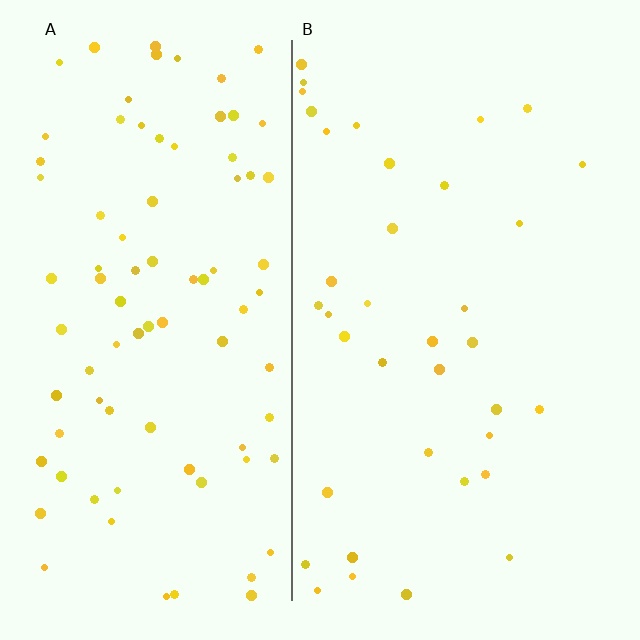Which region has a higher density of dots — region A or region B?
A (the left).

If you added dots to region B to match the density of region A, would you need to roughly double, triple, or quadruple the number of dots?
Approximately double.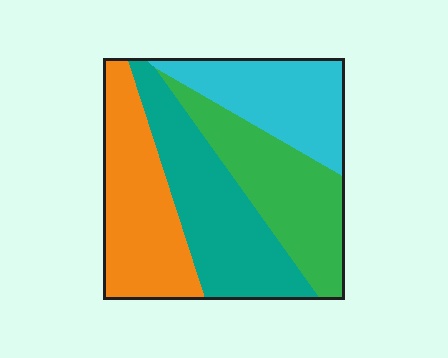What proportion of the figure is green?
Green covers roughly 25% of the figure.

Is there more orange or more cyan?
Orange.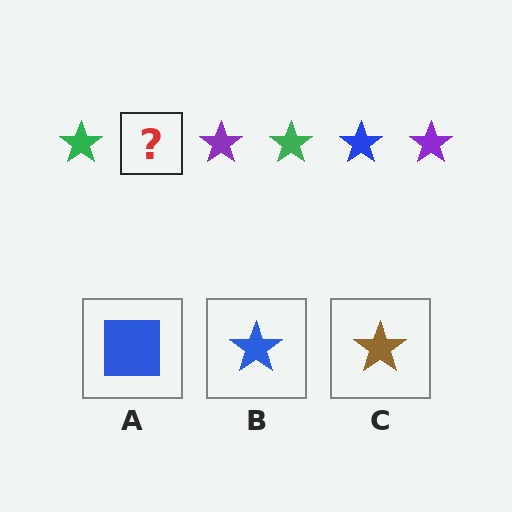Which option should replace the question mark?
Option B.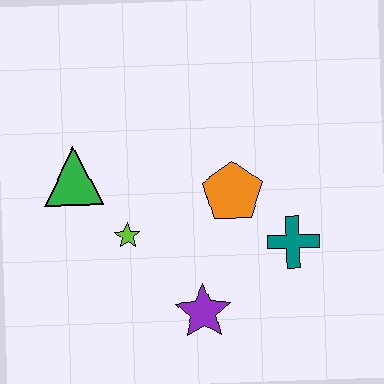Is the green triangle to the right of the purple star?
No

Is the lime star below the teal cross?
No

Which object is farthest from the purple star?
The green triangle is farthest from the purple star.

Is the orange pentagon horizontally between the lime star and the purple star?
No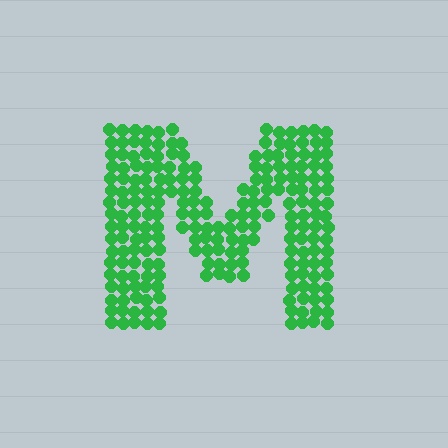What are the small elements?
The small elements are circles.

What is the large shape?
The large shape is the letter M.